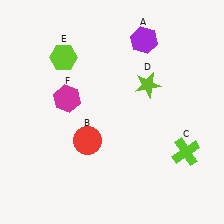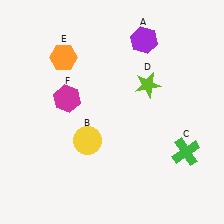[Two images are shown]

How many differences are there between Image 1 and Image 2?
There are 3 differences between the two images.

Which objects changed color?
B changed from red to yellow. C changed from lime to green. E changed from lime to orange.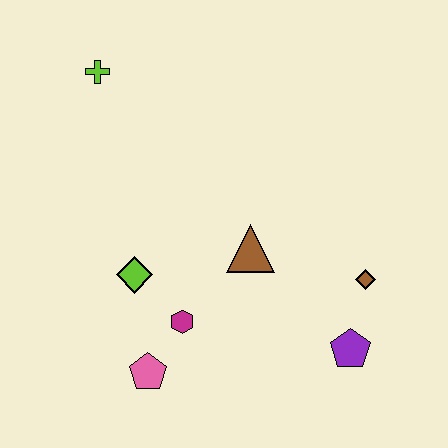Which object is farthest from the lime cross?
The purple pentagon is farthest from the lime cross.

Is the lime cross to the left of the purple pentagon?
Yes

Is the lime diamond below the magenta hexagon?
No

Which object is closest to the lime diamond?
The magenta hexagon is closest to the lime diamond.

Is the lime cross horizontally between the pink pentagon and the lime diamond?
No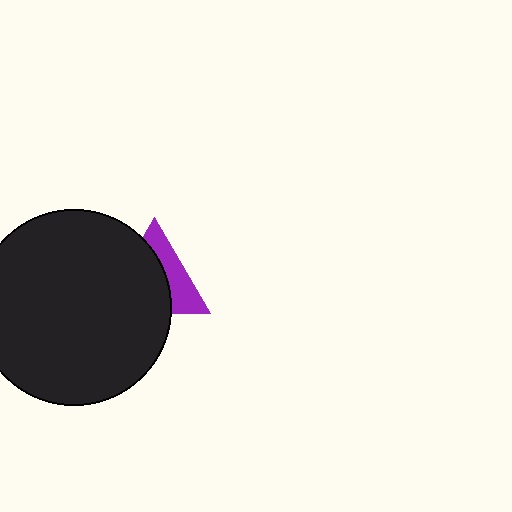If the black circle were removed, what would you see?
You would see the complete purple triangle.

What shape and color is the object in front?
The object in front is a black circle.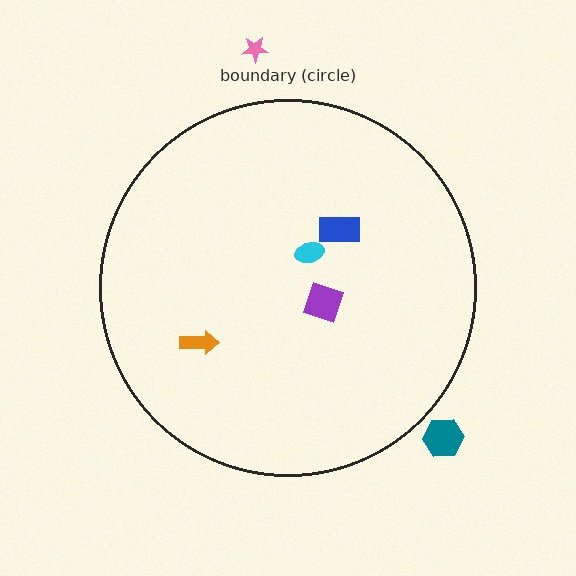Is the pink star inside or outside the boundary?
Outside.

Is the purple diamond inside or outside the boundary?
Inside.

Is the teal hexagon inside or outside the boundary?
Outside.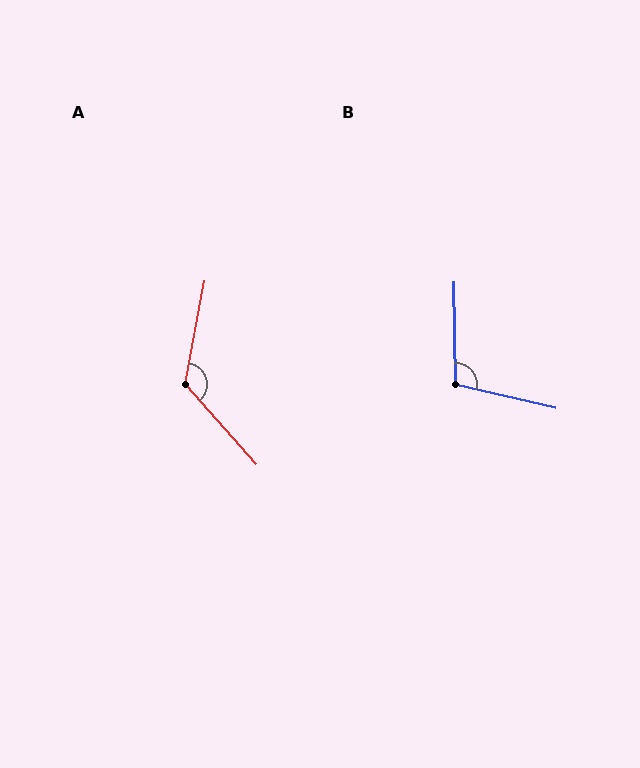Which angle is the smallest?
B, at approximately 104 degrees.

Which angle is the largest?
A, at approximately 128 degrees.